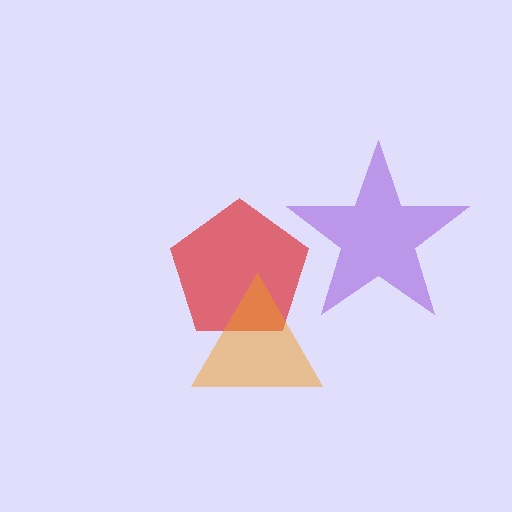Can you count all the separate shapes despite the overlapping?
Yes, there are 3 separate shapes.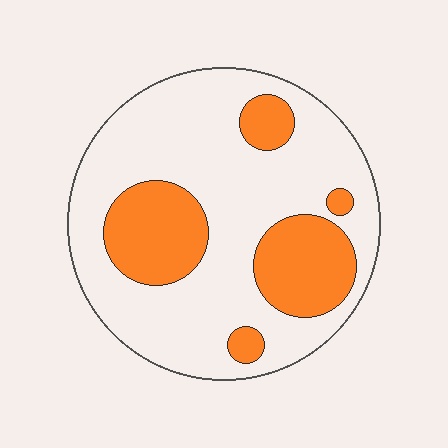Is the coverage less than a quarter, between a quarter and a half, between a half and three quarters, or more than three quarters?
Between a quarter and a half.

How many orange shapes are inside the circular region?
5.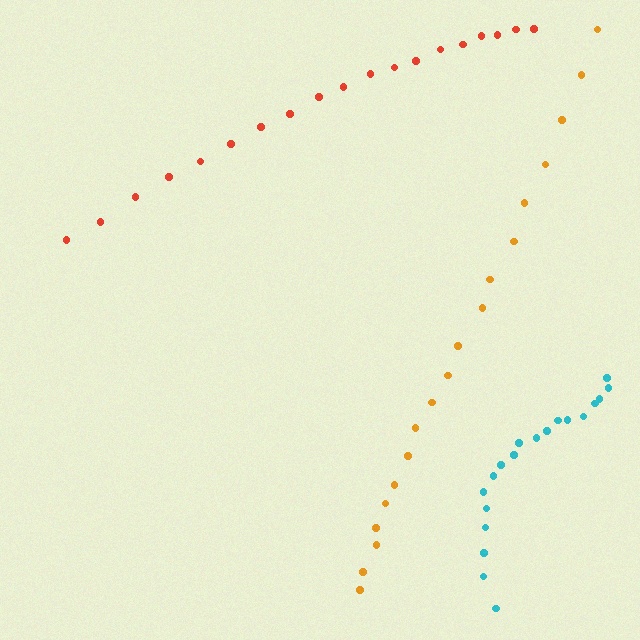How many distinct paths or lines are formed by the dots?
There are 3 distinct paths.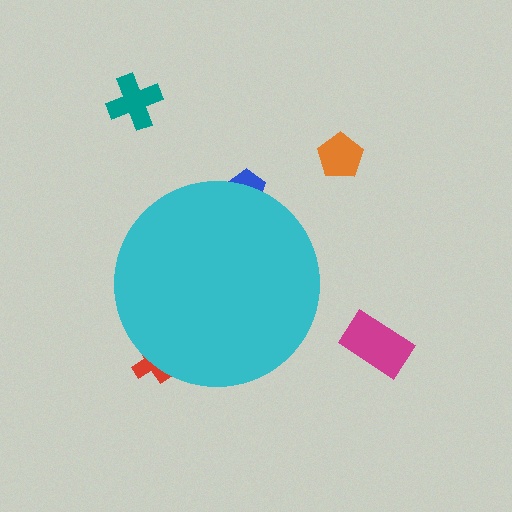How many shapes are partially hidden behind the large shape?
2 shapes are partially hidden.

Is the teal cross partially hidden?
No, the teal cross is fully visible.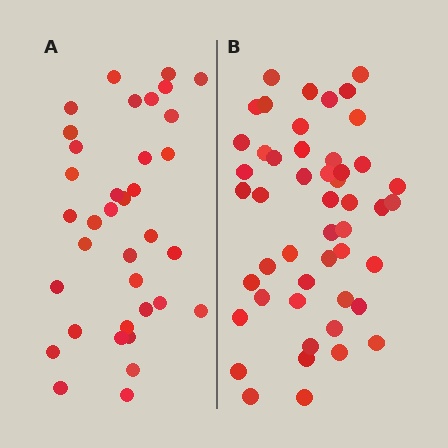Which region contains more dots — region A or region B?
Region B (the right region) has more dots.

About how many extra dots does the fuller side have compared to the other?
Region B has approximately 15 more dots than region A.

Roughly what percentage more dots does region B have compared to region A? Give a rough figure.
About 35% more.